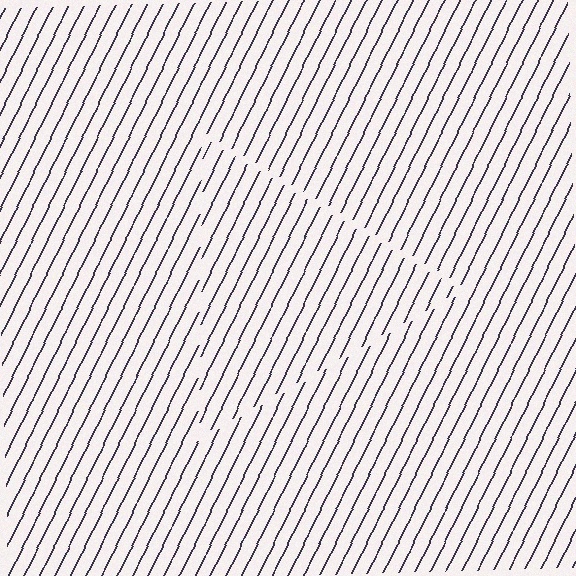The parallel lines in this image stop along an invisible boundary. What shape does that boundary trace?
An illusory triangle. The interior of the shape contains the same grating, shifted by half a period — the contour is defined by the phase discontinuity where line-ends from the inner and outer gratings abut.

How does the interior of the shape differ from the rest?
The interior of the shape contains the same grating, shifted by half a period — the contour is defined by the phase discontinuity where line-ends from the inner and outer gratings abut.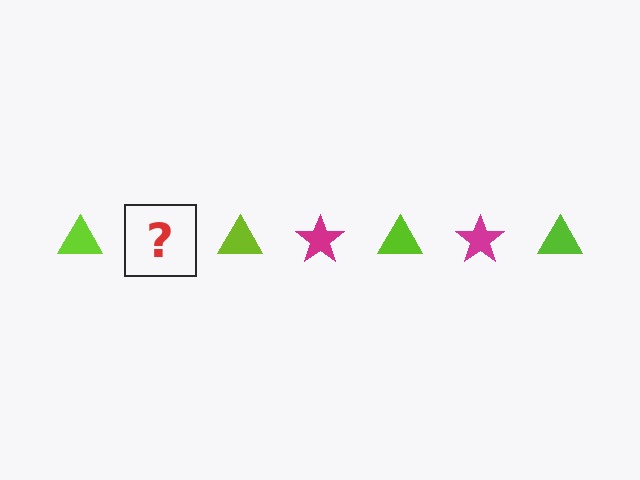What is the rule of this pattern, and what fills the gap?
The rule is that the pattern alternates between lime triangle and magenta star. The gap should be filled with a magenta star.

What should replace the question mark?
The question mark should be replaced with a magenta star.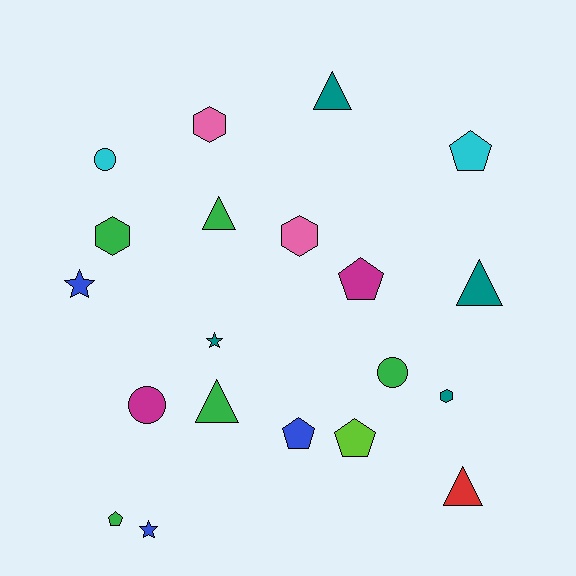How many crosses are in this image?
There are no crosses.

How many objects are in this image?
There are 20 objects.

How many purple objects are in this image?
There are no purple objects.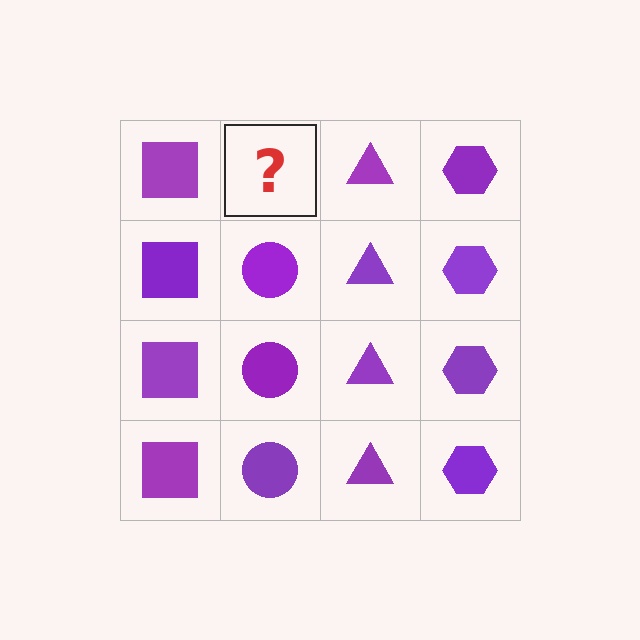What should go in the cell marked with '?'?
The missing cell should contain a purple circle.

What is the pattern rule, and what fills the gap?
The rule is that each column has a consistent shape. The gap should be filled with a purple circle.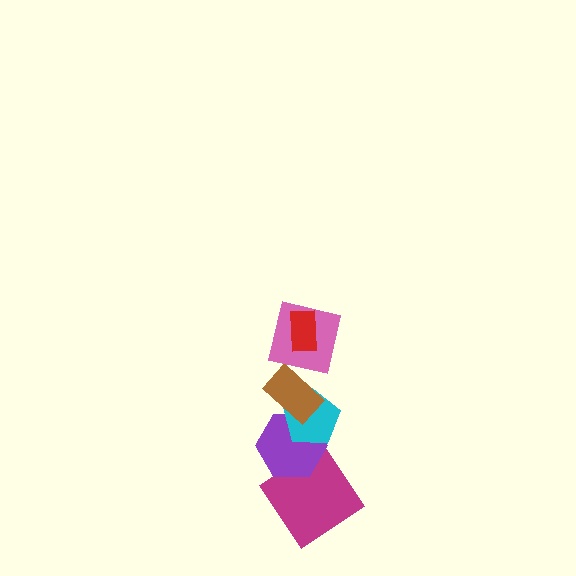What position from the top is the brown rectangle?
The brown rectangle is 3rd from the top.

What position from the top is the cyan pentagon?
The cyan pentagon is 4th from the top.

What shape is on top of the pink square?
The red rectangle is on top of the pink square.